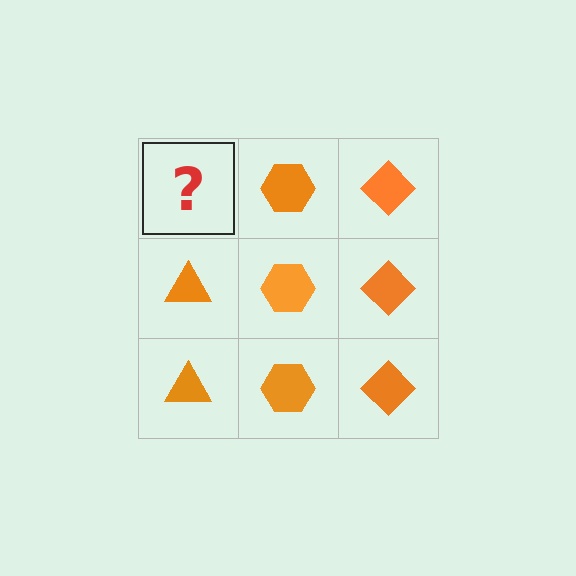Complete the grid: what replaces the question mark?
The question mark should be replaced with an orange triangle.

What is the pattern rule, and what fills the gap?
The rule is that each column has a consistent shape. The gap should be filled with an orange triangle.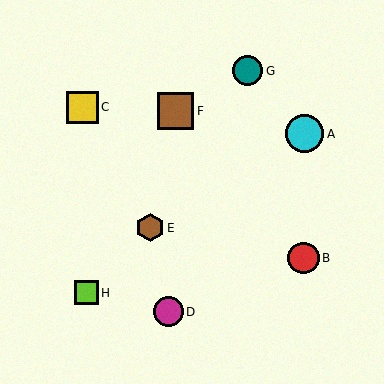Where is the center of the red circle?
The center of the red circle is at (303, 258).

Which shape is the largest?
The cyan circle (labeled A) is the largest.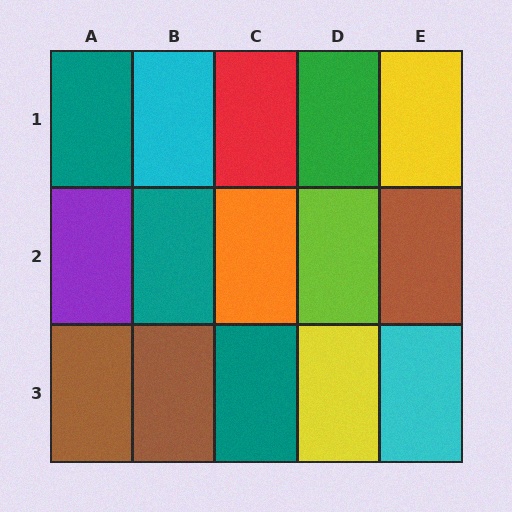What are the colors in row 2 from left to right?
Purple, teal, orange, lime, brown.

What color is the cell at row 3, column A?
Brown.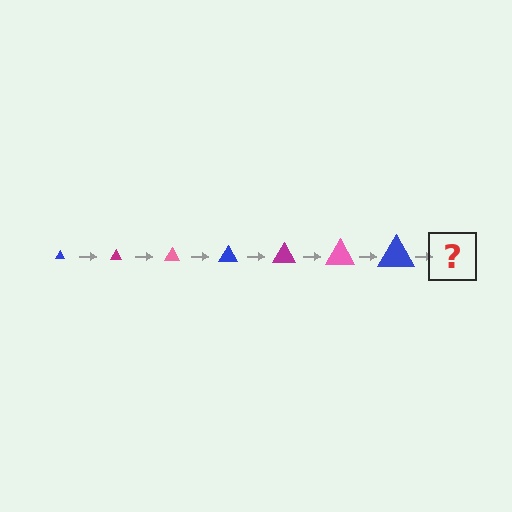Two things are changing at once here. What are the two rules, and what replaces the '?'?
The two rules are that the triangle grows larger each step and the color cycles through blue, magenta, and pink. The '?' should be a magenta triangle, larger than the previous one.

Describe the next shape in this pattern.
It should be a magenta triangle, larger than the previous one.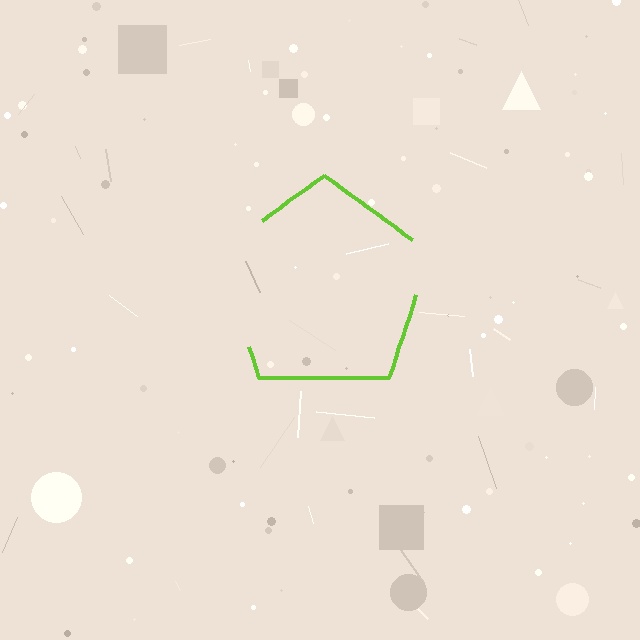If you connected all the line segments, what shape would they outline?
They would outline a pentagon.